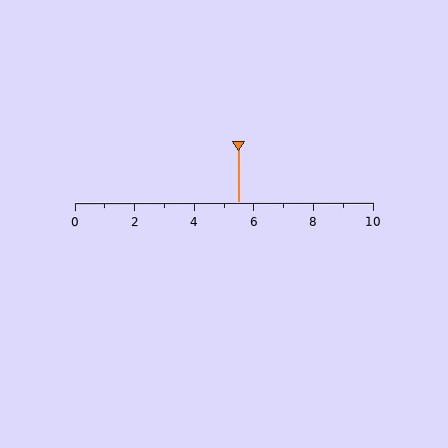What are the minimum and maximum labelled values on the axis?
The axis runs from 0 to 10.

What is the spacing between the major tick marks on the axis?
The major ticks are spaced 2 apart.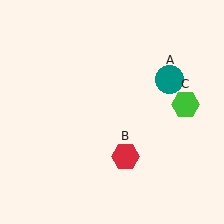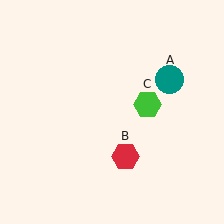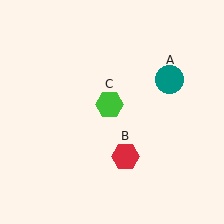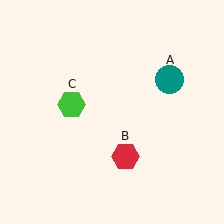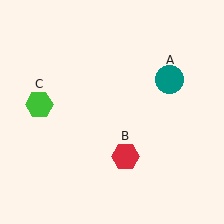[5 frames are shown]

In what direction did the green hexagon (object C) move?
The green hexagon (object C) moved left.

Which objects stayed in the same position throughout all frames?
Teal circle (object A) and red hexagon (object B) remained stationary.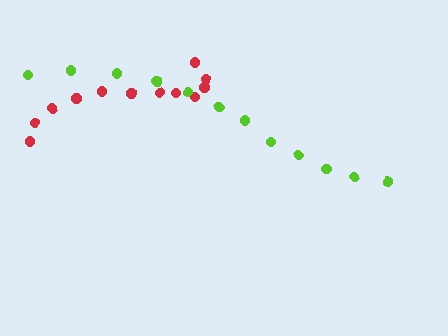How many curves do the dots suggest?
There are 2 distinct paths.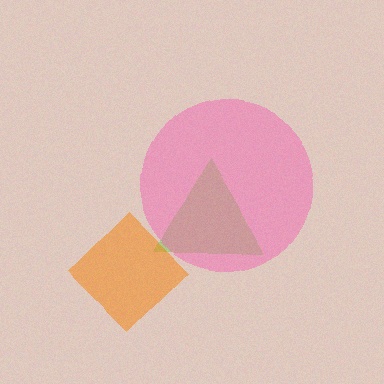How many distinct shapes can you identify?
There are 3 distinct shapes: a lime triangle, an orange diamond, a pink circle.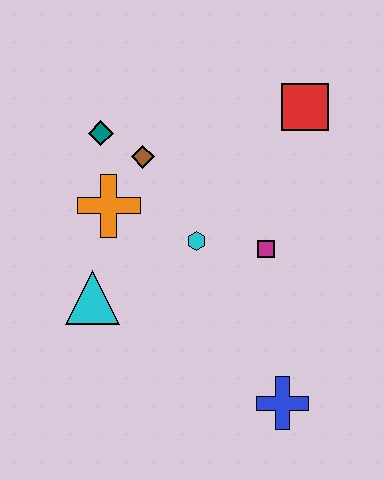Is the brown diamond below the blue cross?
No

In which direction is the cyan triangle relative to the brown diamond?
The cyan triangle is below the brown diamond.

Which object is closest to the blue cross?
The magenta square is closest to the blue cross.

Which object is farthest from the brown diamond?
The blue cross is farthest from the brown diamond.